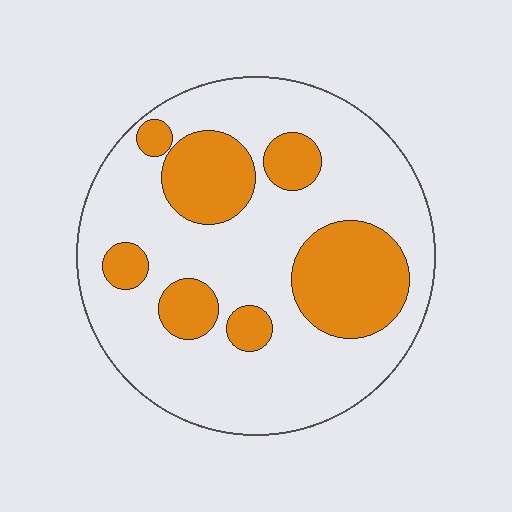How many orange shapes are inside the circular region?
7.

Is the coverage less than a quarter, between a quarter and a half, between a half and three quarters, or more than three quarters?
Between a quarter and a half.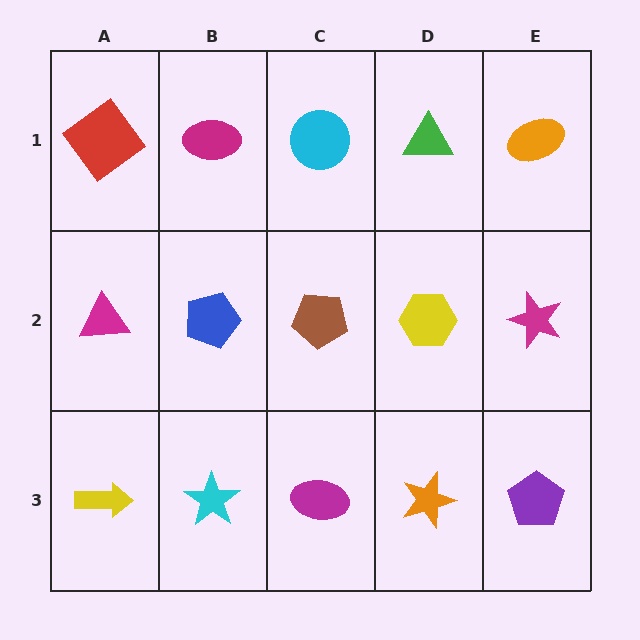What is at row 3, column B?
A cyan star.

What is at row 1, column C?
A cyan circle.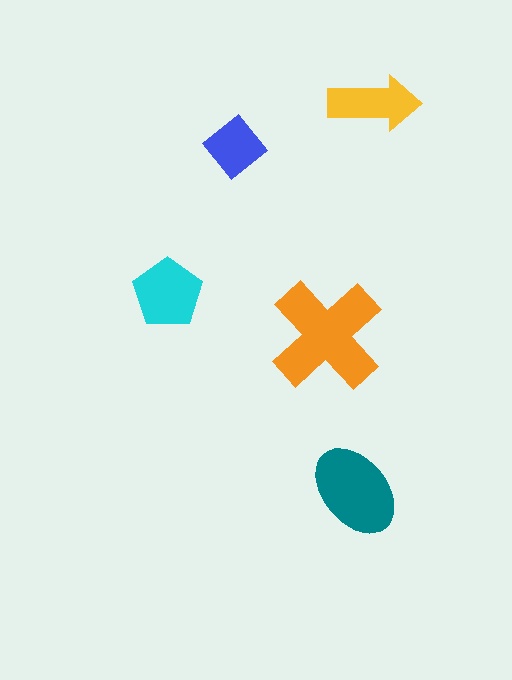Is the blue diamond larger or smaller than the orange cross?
Smaller.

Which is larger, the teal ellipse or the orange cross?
The orange cross.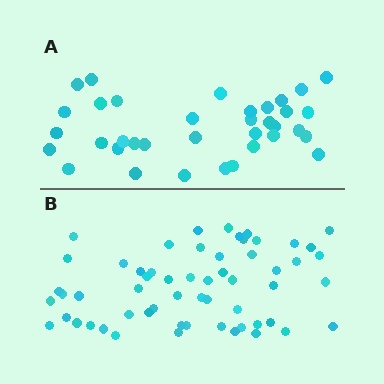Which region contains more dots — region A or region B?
Region B (the bottom region) has more dots.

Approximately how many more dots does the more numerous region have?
Region B has approximately 20 more dots than region A.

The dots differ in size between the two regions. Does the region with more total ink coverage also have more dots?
No. Region A has more total ink coverage because its dots are larger, but region B actually contains more individual dots. Total area can be misleading — the number of items is what matters here.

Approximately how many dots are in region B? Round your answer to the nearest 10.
About 60 dots. (The exact count is 58, which rounds to 60.)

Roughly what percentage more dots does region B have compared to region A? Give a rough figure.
About 60% more.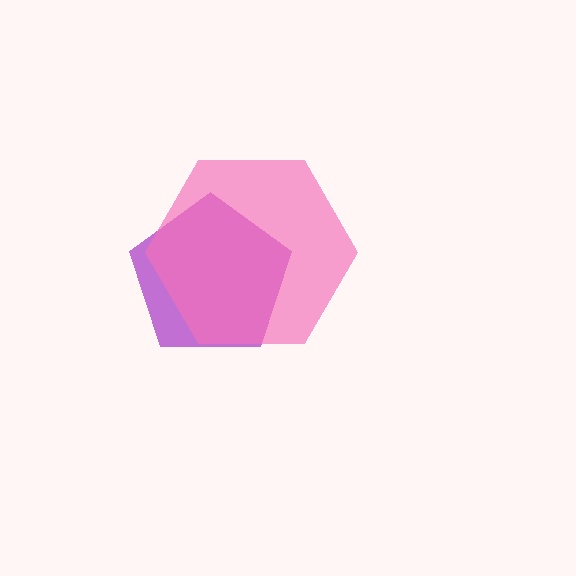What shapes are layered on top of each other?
The layered shapes are: a purple pentagon, a pink hexagon.